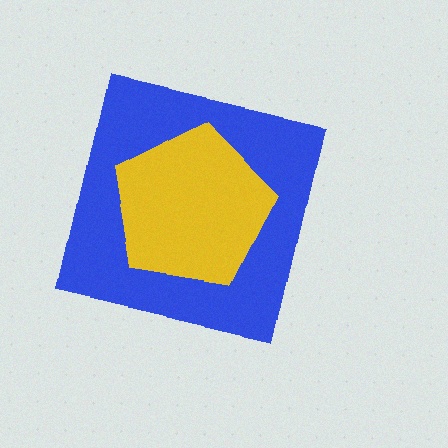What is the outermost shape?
The blue square.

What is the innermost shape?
The yellow pentagon.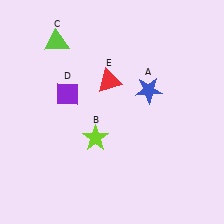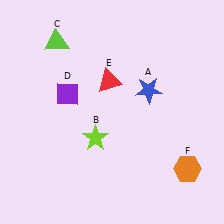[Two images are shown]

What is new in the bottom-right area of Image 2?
An orange hexagon (F) was added in the bottom-right area of Image 2.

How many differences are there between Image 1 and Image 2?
There is 1 difference between the two images.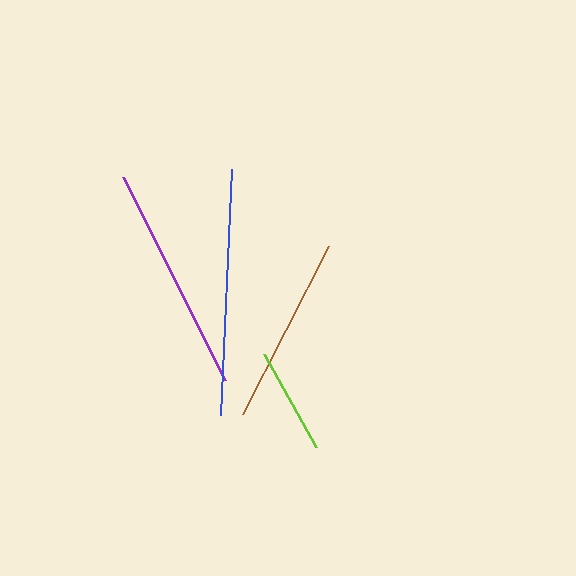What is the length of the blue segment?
The blue segment is approximately 246 pixels long.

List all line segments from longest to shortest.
From longest to shortest: blue, purple, brown, lime.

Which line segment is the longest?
The blue line is the longest at approximately 246 pixels.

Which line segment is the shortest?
The lime line is the shortest at approximately 107 pixels.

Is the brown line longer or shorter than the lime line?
The brown line is longer than the lime line.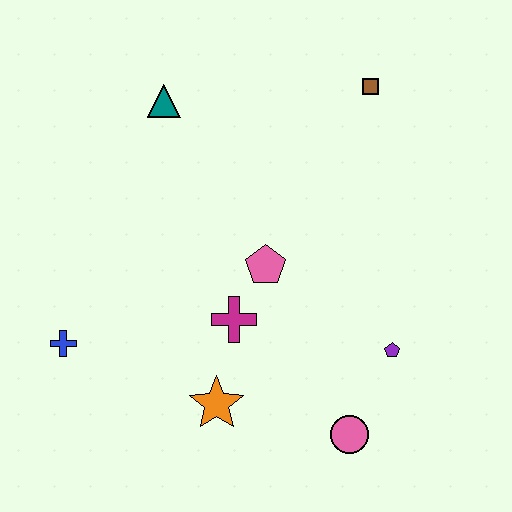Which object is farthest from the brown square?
The blue cross is farthest from the brown square.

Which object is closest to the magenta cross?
The pink pentagon is closest to the magenta cross.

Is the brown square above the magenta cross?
Yes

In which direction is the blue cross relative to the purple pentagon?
The blue cross is to the left of the purple pentagon.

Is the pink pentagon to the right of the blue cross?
Yes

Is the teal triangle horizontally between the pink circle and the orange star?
No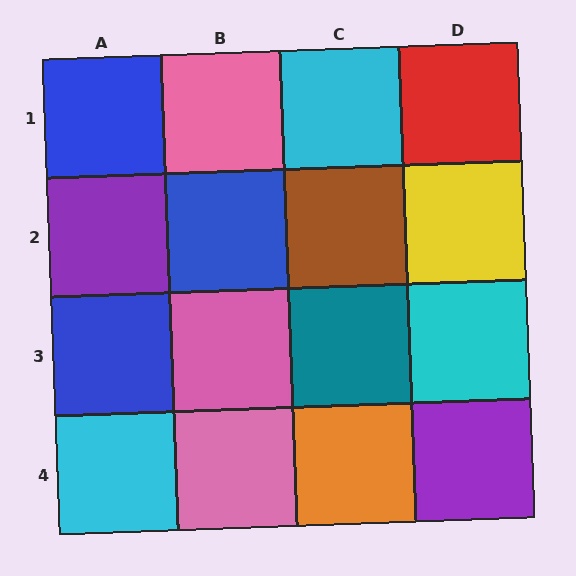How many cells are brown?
1 cell is brown.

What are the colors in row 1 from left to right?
Blue, pink, cyan, red.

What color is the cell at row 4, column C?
Orange.